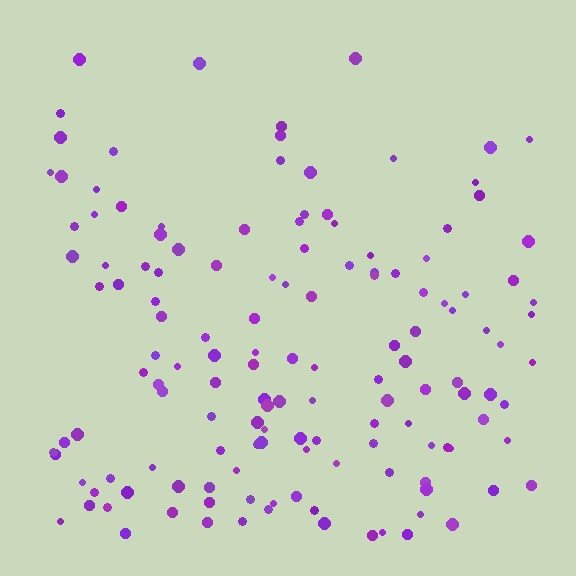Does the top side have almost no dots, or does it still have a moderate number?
Still a moderate number, just noticeably fewer than the bottom.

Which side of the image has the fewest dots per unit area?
The top.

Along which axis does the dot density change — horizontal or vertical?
Vertical.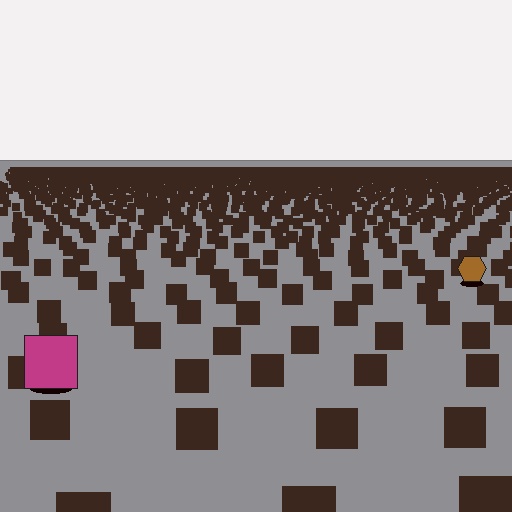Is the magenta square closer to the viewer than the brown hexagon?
Yes. The magenta square is closer — you can tell from the texture gradient: the ground texture is coarser near it.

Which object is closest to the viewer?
The magenta square is closest. The texture marks near it are larger and more spread out.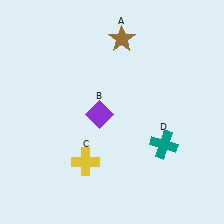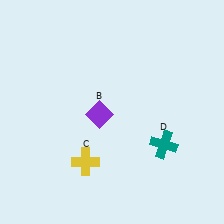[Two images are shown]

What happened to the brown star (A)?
The brown star (A) was removed in Image 2. It was in the top-right area of Image 1.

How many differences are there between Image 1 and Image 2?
There is 1 difference between the two images.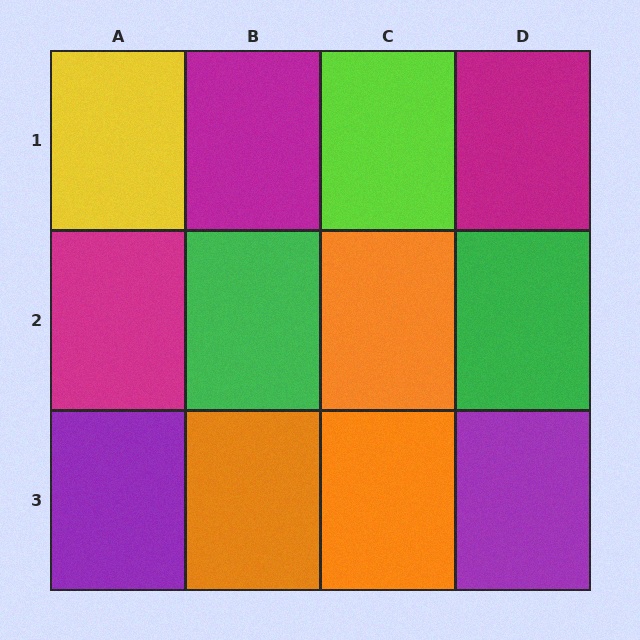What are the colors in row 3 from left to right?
Purple, orange, orange, purple.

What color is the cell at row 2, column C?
Orange.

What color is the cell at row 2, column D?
Green.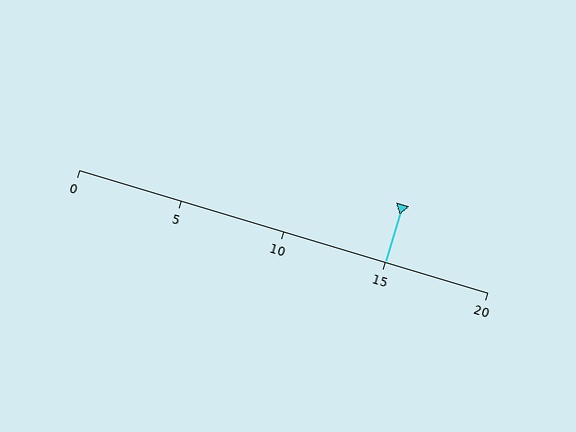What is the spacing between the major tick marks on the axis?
The major ticks are spaced 5 apart.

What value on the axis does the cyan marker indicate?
The marker indicates approximately 15.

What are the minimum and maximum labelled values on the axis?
The axis runs from 0 to 20.